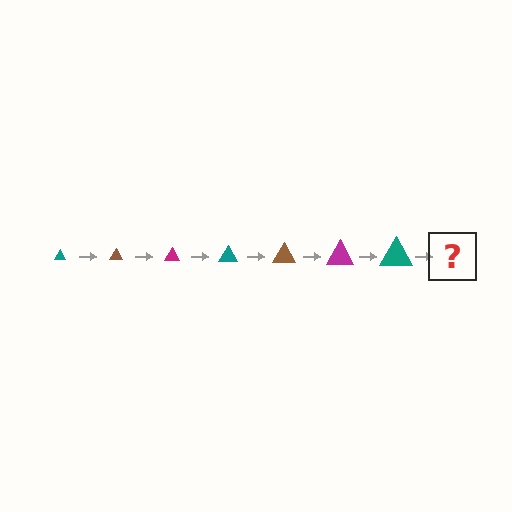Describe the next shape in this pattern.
It should be a brown triangle, larger than the previous one.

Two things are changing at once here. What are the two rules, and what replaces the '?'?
The two rules are that the triangle grows larger each step and the color cycles through teal, brown, and magenta. The '?' should be a brown triangle, larger than the previous one.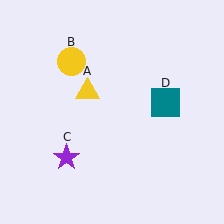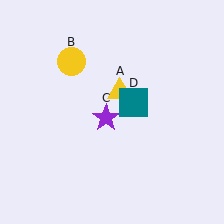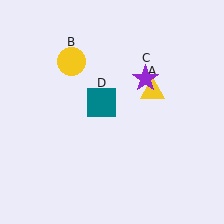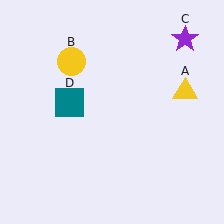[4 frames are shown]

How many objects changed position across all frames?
3 objects changed position: yellow triangle (object A), purple star (object C), teal square (object D).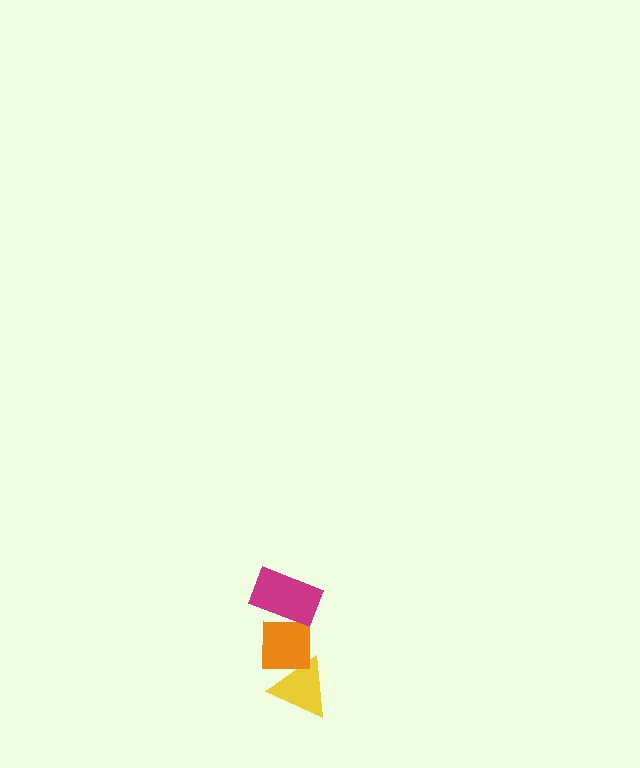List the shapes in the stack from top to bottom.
From top to bottom: the magenta rectangle, the orange square, the yellow triangle.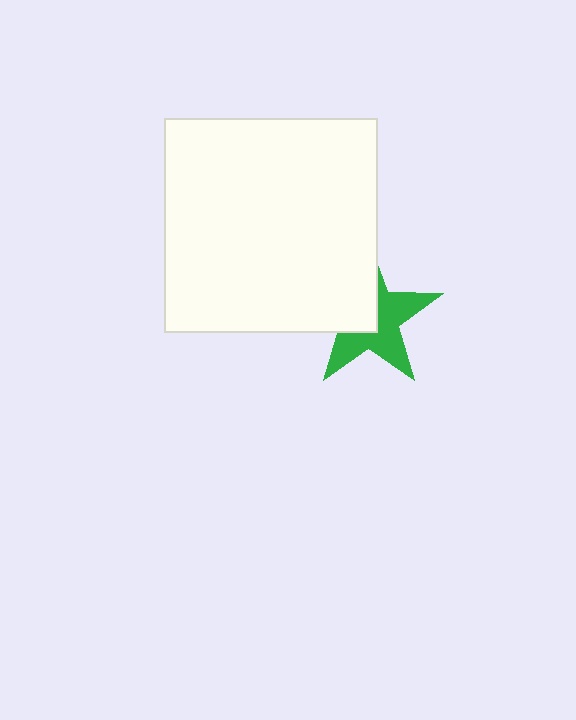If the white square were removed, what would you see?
You would see the complete green star.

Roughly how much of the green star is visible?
About half of it is visible (roughly 56%).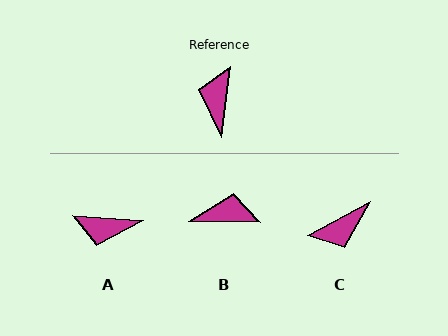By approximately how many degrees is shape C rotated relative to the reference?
Approximately 125 degrees counter-clockwise.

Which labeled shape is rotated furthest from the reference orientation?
C, about 125 degrees away.